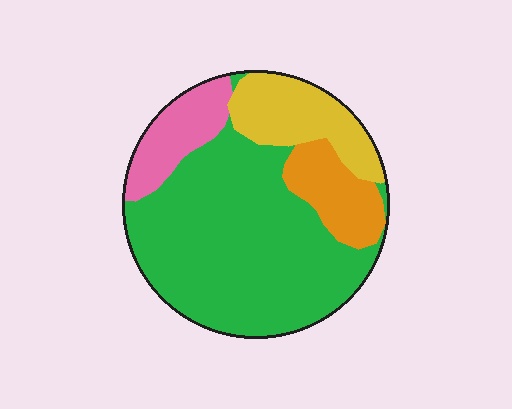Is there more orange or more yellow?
Yellow.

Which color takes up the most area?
Green, at roughly 60%.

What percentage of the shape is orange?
Orange covers around 10% of the shape.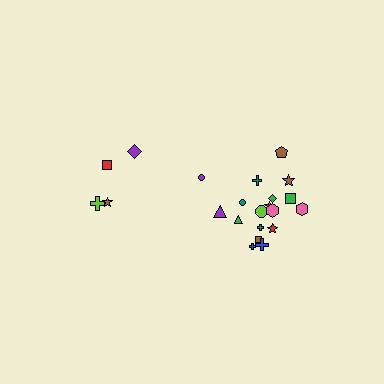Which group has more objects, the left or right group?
The right group.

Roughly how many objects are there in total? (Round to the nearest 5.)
Roughly 20 objects in total.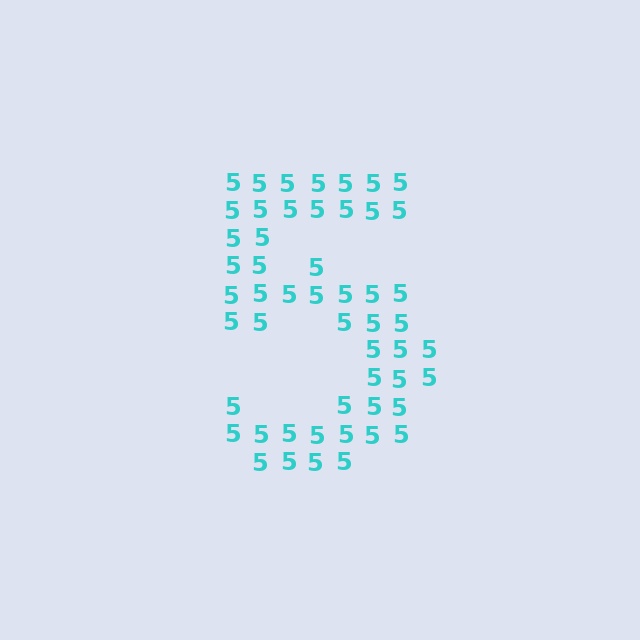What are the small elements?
The small elements are digit 5's.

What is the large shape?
The large shape is the digit 5.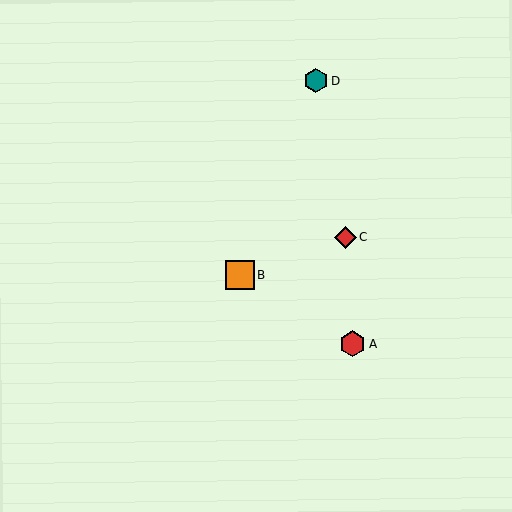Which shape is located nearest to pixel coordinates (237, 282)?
The orange square (labeled B) at (240, 275) is nearest to that location.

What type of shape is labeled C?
Shape C is a red diamond.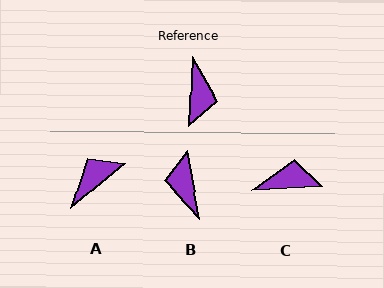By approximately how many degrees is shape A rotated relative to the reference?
Approximately 132 degrees counter-clockwise.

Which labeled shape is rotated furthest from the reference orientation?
B, about 167 degrees away.